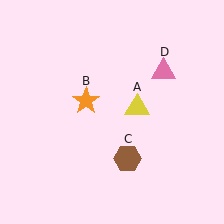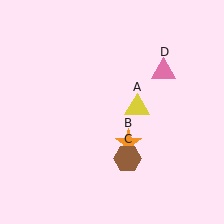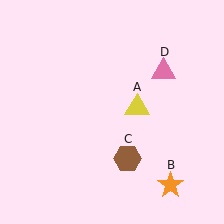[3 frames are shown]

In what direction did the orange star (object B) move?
The orange star (object B) moved down and to the right.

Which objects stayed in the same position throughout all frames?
Yellow triangle (object A) and brown hexagon (object C) and pink triangle (object D) remained stationary.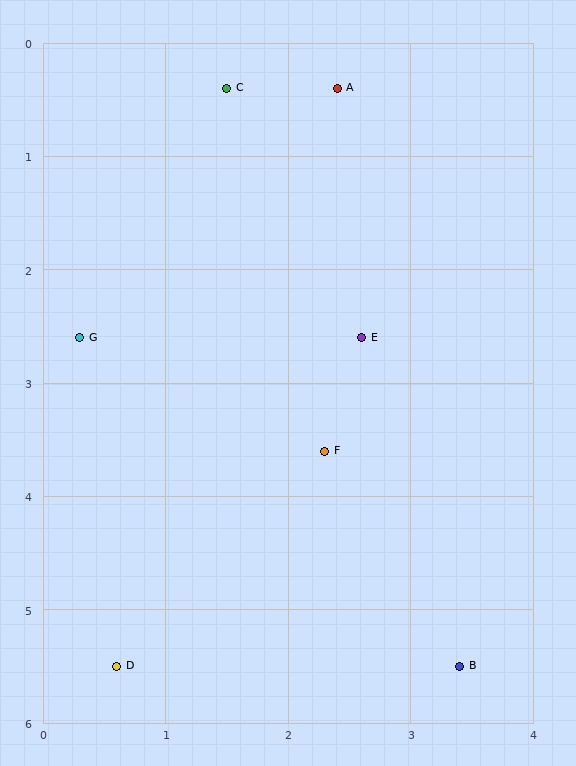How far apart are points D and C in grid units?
Points D and C are about 5.2 grid units apart.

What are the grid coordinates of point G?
Point G is at approximately (0.3, 2.6).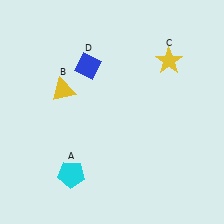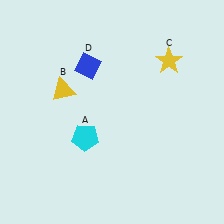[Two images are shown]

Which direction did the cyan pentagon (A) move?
The cyan pentagon (A) moved up.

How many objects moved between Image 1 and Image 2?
1 object moved between the two images.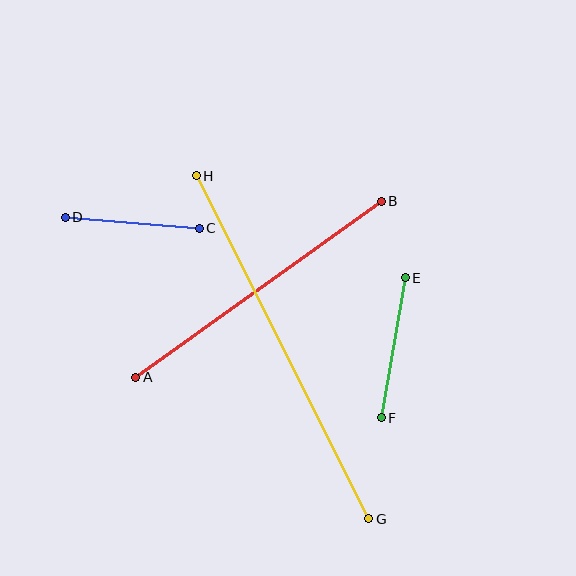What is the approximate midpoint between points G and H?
The midpoint is at approximately (282, 347) pixels.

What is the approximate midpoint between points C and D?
The midpoint is at approximately (132, 223) pixels.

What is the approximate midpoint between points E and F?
The midpoint is at approximately (393, 348) pixels.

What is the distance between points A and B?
The distance is approximately 302 pixels.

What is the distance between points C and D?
The distance is approximately 135 pixels.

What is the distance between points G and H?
The distance is approximately 384 pixels.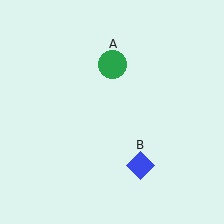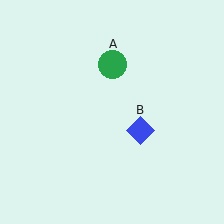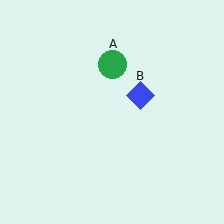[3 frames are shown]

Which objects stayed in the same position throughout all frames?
Green circle (object A) remained stationary.